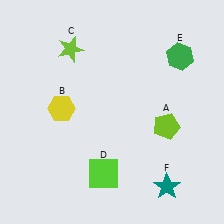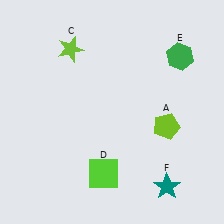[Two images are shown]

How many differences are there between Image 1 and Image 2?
There is 1 difference between the two images.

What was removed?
The yellow hexagon (B) was removed in Image 2.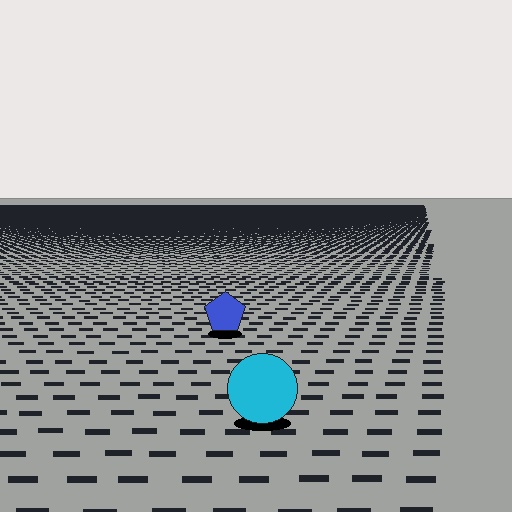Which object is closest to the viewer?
The cyan circle is closest. The texture marks near it are larger and more spread out.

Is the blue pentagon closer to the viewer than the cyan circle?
No. The cyan circle is closer — you can tell from the texture gradient: the ground texture is coarser near it.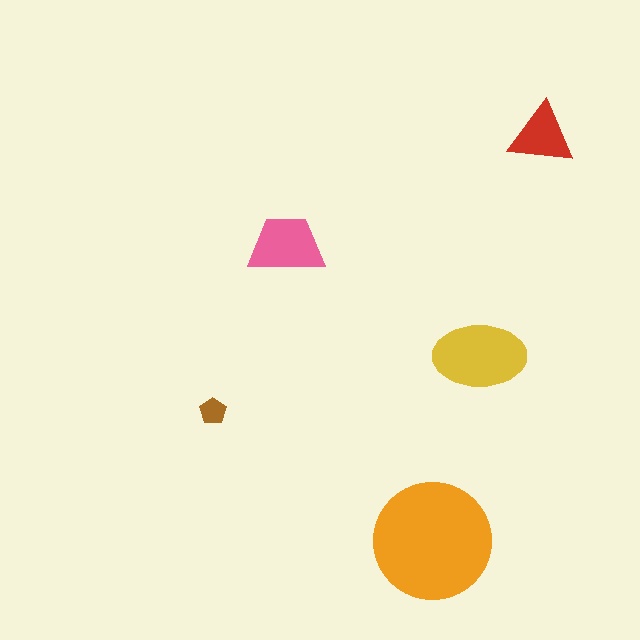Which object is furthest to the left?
The brown pentagon is leftmost.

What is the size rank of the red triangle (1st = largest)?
4th.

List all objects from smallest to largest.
The brown pentagon, the red triangle, the pink trapezoid, the yellow ellipse, the orange circle.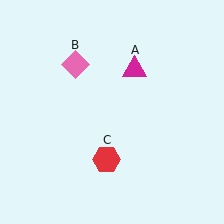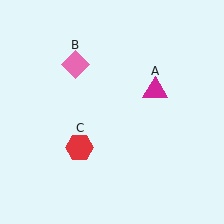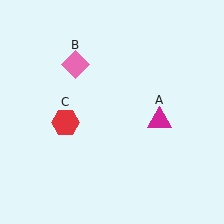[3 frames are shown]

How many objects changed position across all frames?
2 objects changed position: magenta triangle (object A), red hexagon (object C).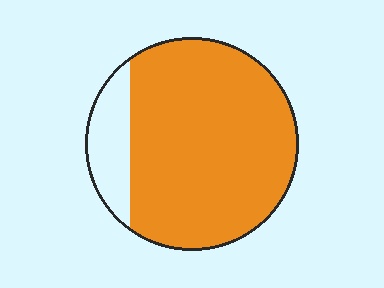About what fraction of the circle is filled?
About five sixths (5/6).